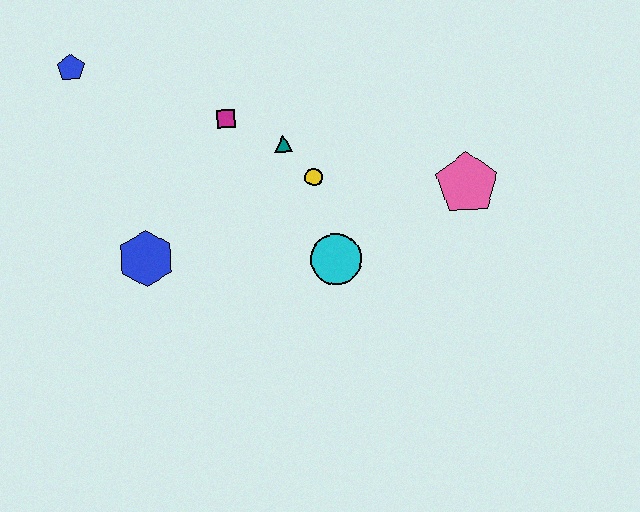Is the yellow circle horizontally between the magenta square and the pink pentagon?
Yes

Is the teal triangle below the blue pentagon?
Yes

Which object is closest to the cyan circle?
The yellow circle is closest to the cyan circle.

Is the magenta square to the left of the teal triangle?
Yes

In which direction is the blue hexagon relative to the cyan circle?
The blue hexagon is to the left of the cyan circle.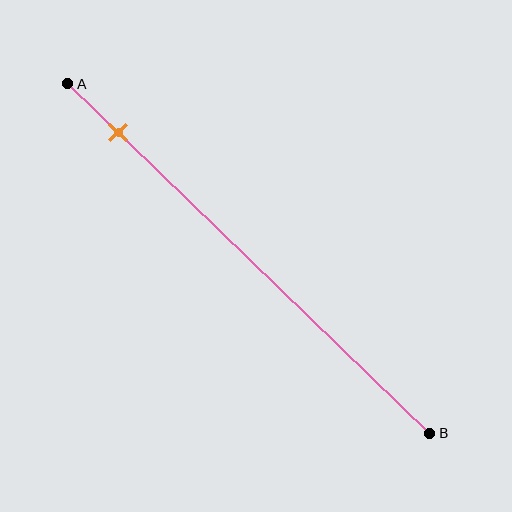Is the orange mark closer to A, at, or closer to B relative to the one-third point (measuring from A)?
The orange mark is closer to point A than the one-third point of segment AB.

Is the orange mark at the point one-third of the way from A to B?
No, the mark is at about 15% from A, not at the 33% one-third point.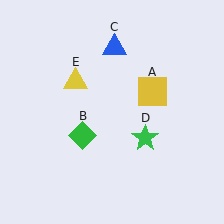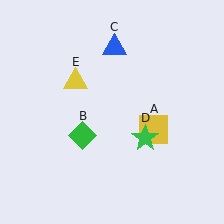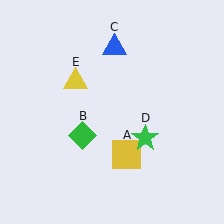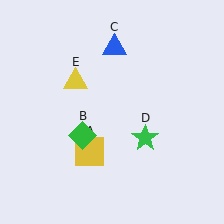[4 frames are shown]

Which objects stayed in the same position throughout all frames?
Green diamond (object B) and blue triangle (object C) and green star (object D) and yellow triangle (object E) remained stationary.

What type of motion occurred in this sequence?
The yellow square (object A) rotated clockwise around the center of the scene.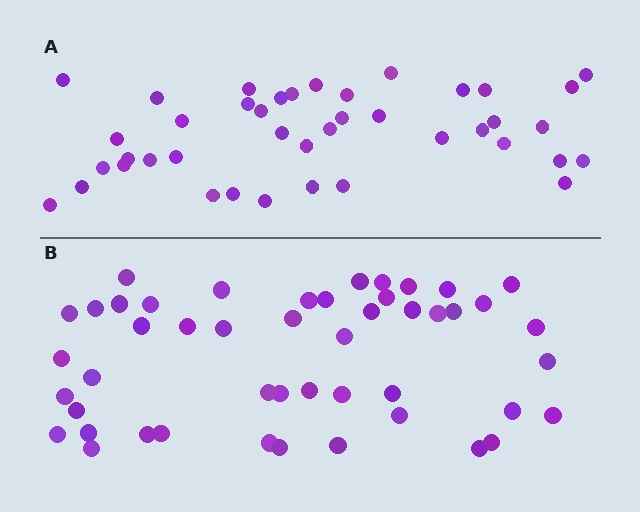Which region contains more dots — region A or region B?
Region B (the bottom region) has more dots.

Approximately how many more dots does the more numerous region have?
Region B has roughly 8 or so more dots than region A.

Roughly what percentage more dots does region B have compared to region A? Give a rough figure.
About 15% more.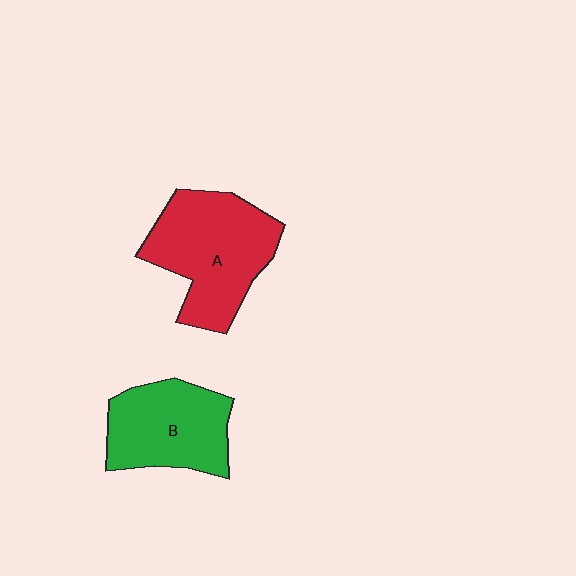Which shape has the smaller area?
Shape B (green).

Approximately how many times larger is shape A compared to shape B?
Approximately 1.3 times.